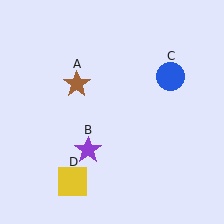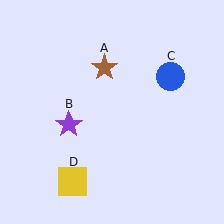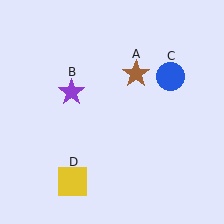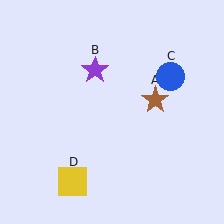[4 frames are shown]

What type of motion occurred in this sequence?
The brown star (object A), purple star (object B) rotated clockwise around the center of the scene.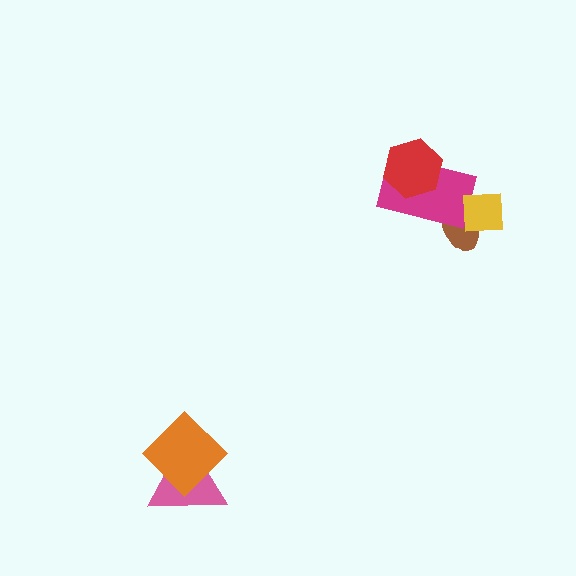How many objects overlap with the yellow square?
2 objects overlap with the yellow square.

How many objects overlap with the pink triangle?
1 object overlaps with the pink triangle.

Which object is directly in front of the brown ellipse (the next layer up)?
The magenta rectangle is directly in front of the brown ellipse.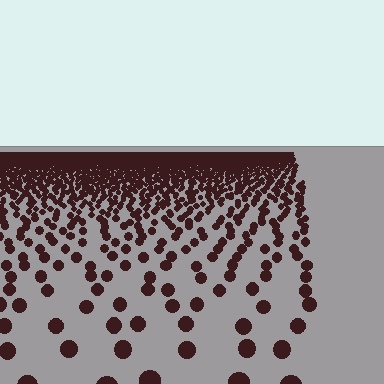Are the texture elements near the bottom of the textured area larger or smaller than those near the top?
Larger. Near the bottom, elements are closer to the viewer and appear at a bigger on-screen size.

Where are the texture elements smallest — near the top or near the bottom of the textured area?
Near the top.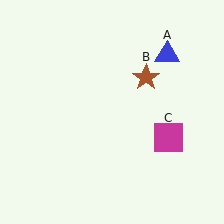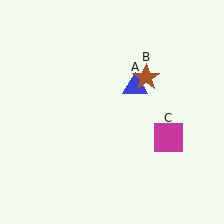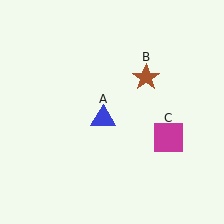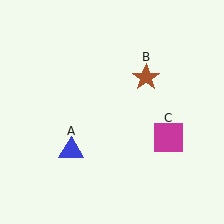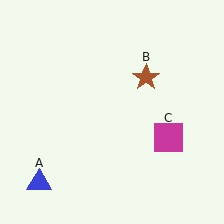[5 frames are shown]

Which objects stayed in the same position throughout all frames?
Brown star (object B) and magenta square (object C) remained stationary.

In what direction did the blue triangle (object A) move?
The blue triangle (object A) moved down and to the left.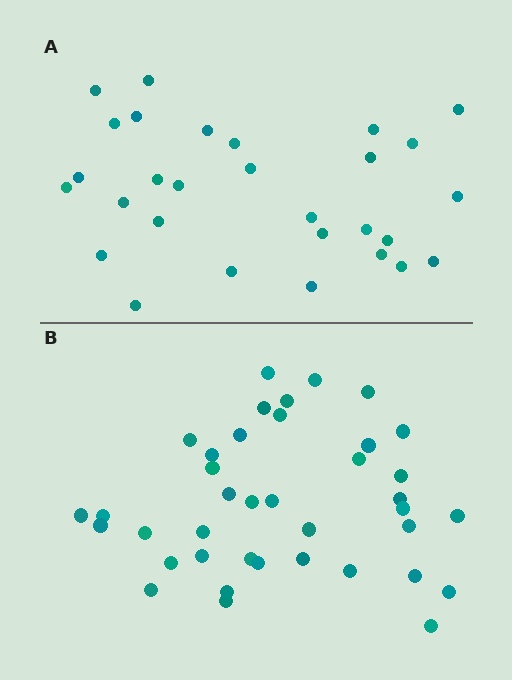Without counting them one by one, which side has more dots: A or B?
Region B (the bottom region) has more dots.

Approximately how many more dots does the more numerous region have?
Region B has roughly 10 or so more dots than region A.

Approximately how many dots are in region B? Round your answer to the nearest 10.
About 40 dots. (The exact count is 39, which rounds to 40.)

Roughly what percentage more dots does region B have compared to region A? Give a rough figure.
About 35% more.